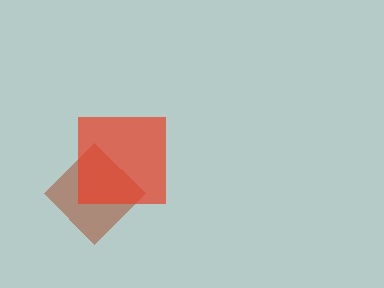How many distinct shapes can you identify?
There are 2 distinct shapes: a brown diamond, a red square.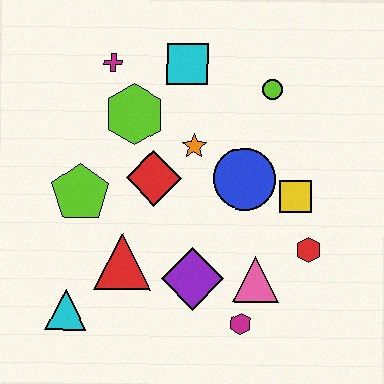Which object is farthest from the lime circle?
The cyan triangle is farthest from the lime circle.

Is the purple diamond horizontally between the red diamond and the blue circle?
Yes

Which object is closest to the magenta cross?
The lime hexagon is closest to the magenta cross.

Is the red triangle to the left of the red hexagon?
Yes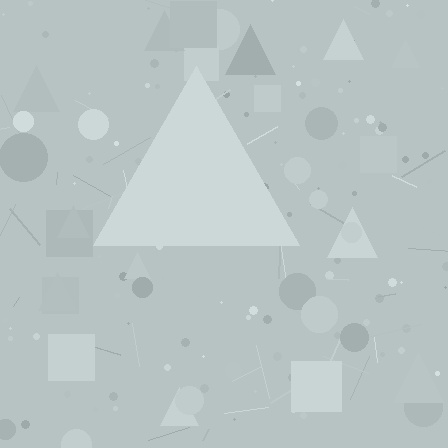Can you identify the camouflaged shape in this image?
The camouflaged shape is a triangle.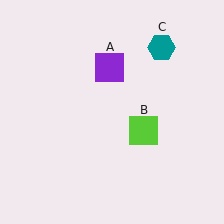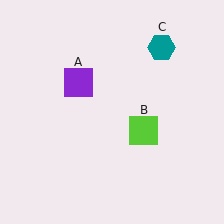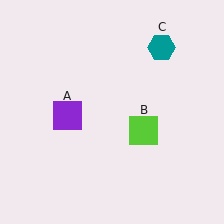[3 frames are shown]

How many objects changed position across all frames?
1 object changed position: purple square (object A).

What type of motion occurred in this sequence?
The purple square (object A) rotated counterclockwise around the center of the scene.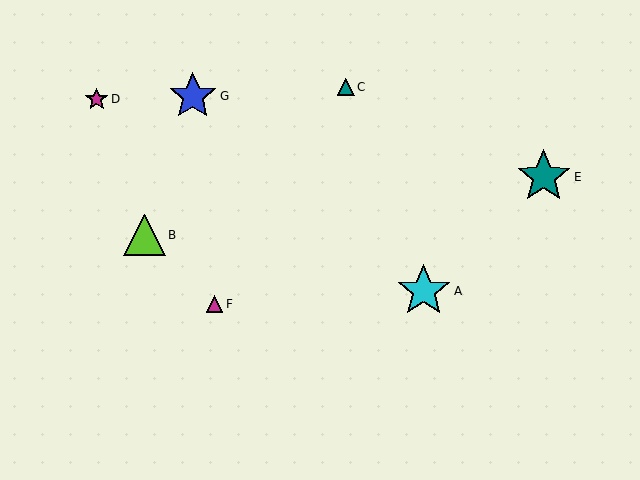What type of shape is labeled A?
Shape A is a cyan star.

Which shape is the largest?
The teal star (labeled E) is the largest.